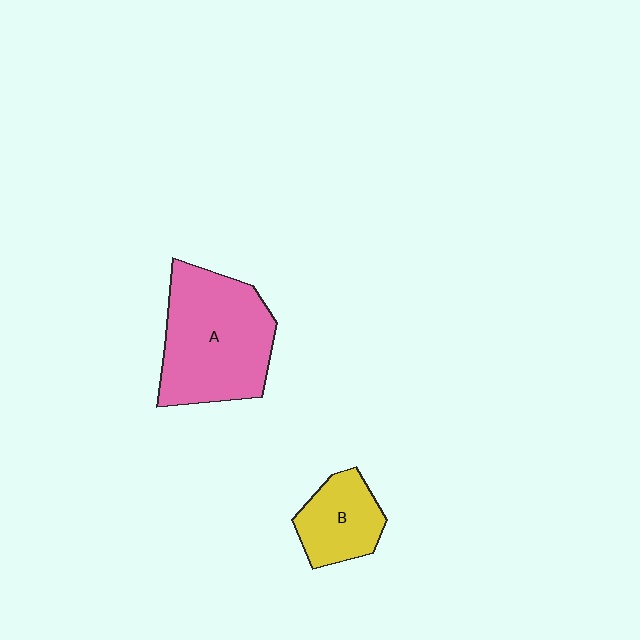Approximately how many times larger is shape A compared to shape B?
Approximately 2.1 times.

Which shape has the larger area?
Shape A (pink).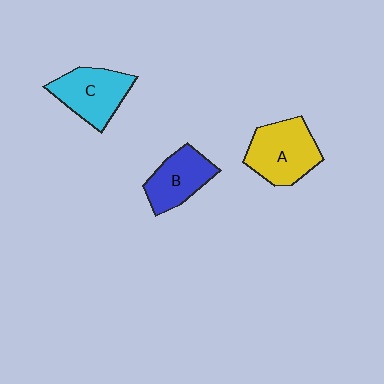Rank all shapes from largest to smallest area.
From largest to smallest: A (yellow), C (cyan), B (blue).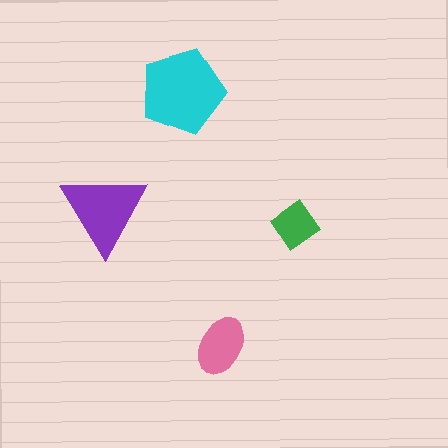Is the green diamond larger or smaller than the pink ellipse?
Smaller.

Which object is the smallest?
The green diamond.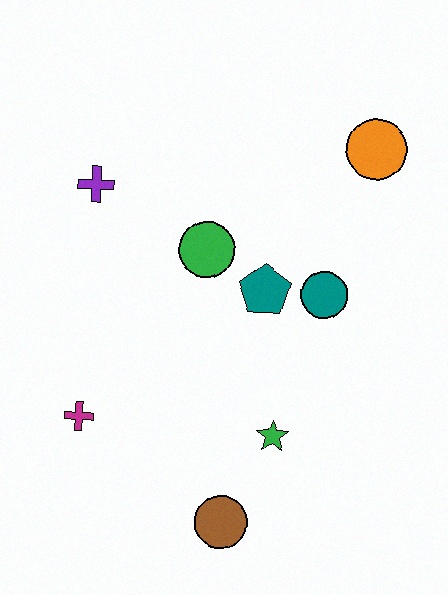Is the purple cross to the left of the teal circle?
Yes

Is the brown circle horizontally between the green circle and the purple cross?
No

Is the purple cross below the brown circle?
No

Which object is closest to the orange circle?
The teal circle is closest to the orange circle.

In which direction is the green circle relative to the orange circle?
The green circle is to the left of the orange circle.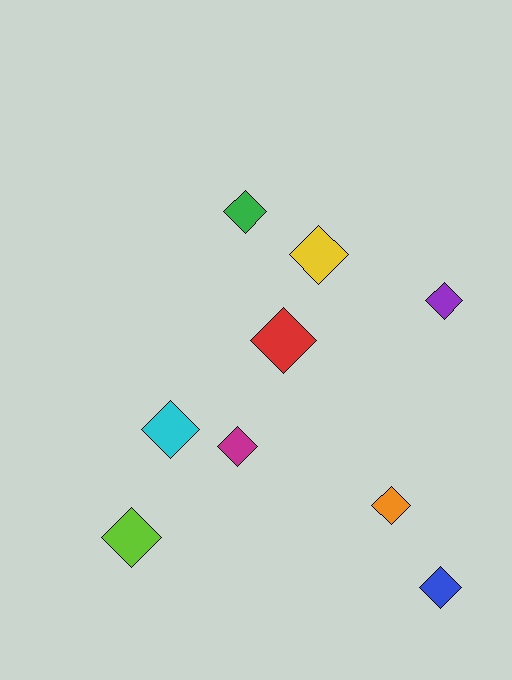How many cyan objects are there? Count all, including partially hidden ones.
There is 1 cyan object.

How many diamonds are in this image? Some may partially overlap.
There are 9 diamonds.